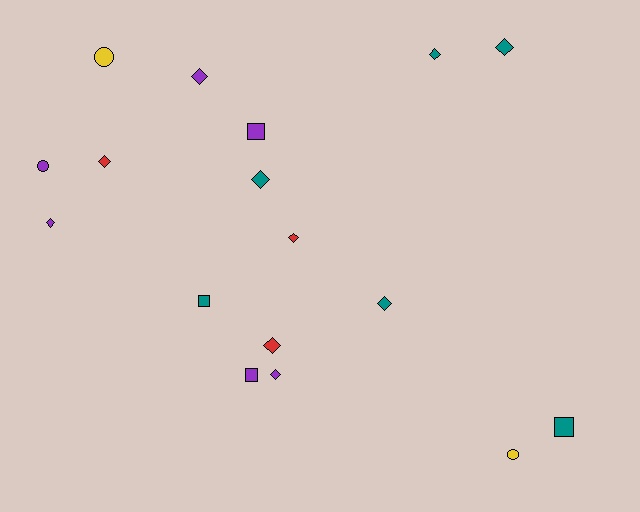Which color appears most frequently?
Purple, with 6 objects.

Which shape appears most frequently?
Diamond, with 10 objects.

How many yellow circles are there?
There are 2 yellow circles.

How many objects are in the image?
There are 17 objects.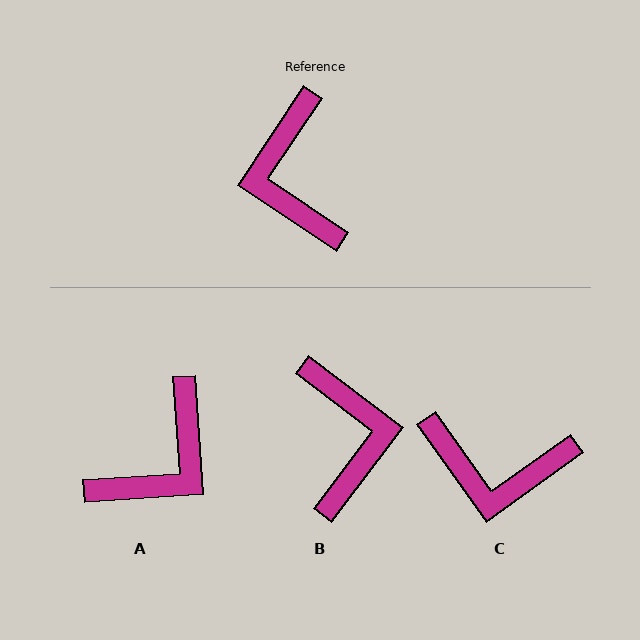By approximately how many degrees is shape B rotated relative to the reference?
Approximately 177 degrees counter-clockwise.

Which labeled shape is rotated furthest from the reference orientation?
B, about 177 degrees away.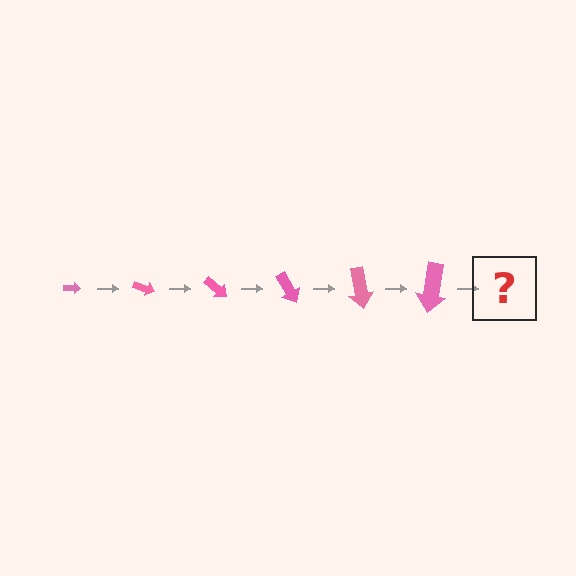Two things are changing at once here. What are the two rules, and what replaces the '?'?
The two rules are that the arrow grows larger each step and it rotates 20 degrees each step. The '?' should be an arrow, larger than the previous one and rotated 120 degrees from the start.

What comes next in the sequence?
The next element should be an arrow, larger than the previous one and rotated 120 degrees from the start.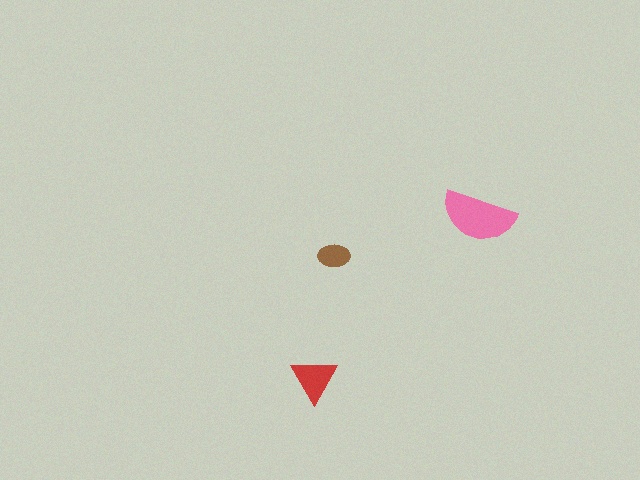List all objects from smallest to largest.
The brown ellipse, the red triangle, the pink semicircle.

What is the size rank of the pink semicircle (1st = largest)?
1st.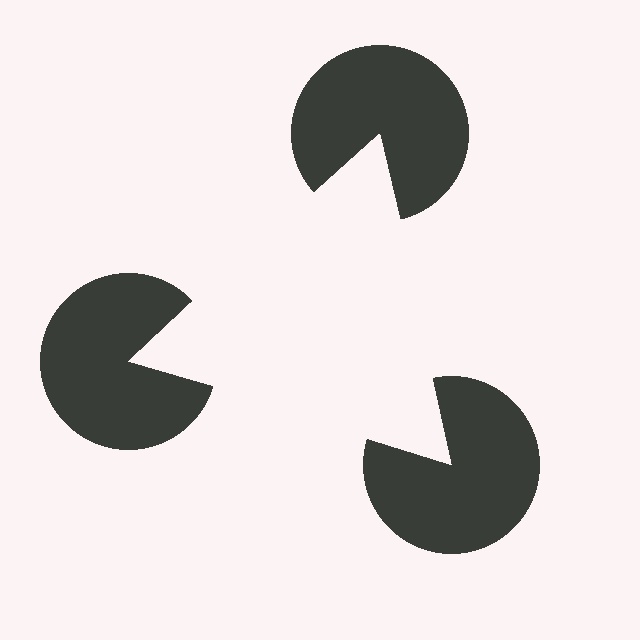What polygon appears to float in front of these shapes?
An illusory triangle — its edges are inferred from the aligned wedge cuts in the pac-man discs, not physically drawn.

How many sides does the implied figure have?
3 sides.